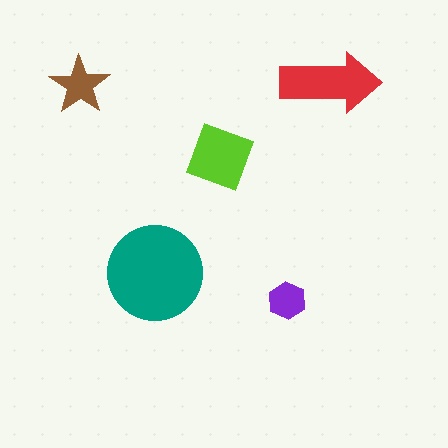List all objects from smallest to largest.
The purple hexagon, the brown star, the lime square, the red arrow, the teal circle.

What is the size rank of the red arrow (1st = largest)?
2nd.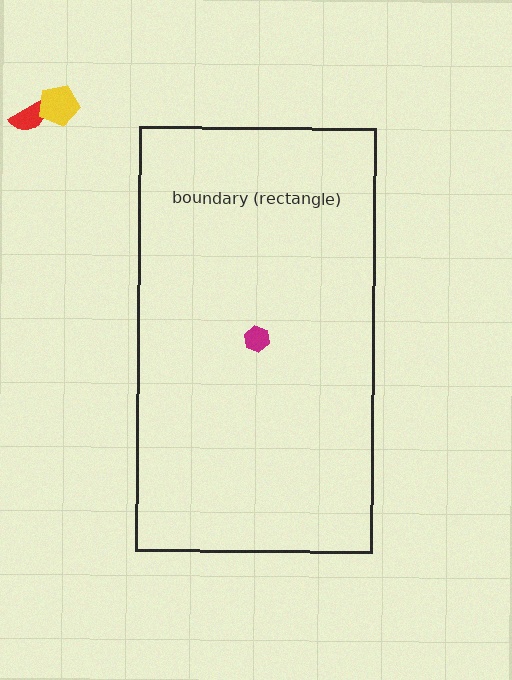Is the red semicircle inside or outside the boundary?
Outside.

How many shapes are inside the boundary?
1 inside, 2 outside.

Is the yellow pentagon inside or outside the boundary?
Outside.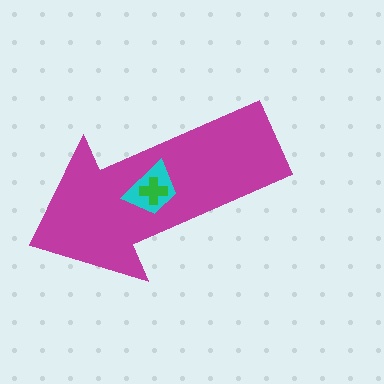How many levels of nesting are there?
3.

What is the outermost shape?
The magenta arrow.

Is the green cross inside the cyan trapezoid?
Yes.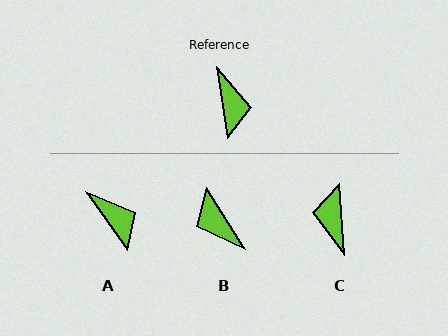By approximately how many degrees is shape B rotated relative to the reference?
Approximately 156 degrees clockwise.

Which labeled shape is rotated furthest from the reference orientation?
C, about 175 degrees away.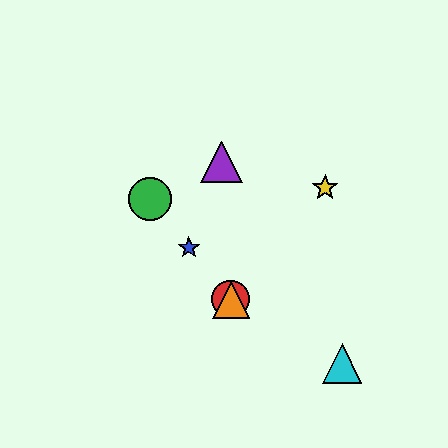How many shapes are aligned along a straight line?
4 shapes (the red circle, the blue star, the green circle, the orange triangle) are aligned along a straight line.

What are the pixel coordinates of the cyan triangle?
The cyan triangle is at (342, 364).